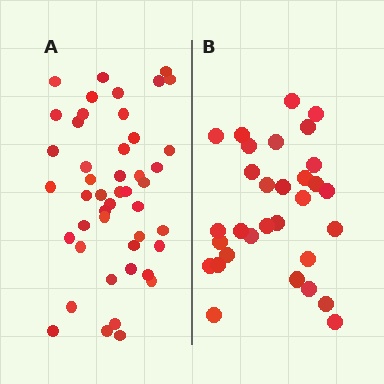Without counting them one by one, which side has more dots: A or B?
Region A (the left region) has more dots.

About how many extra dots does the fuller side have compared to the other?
Region A has approximately 15 more dots than region B.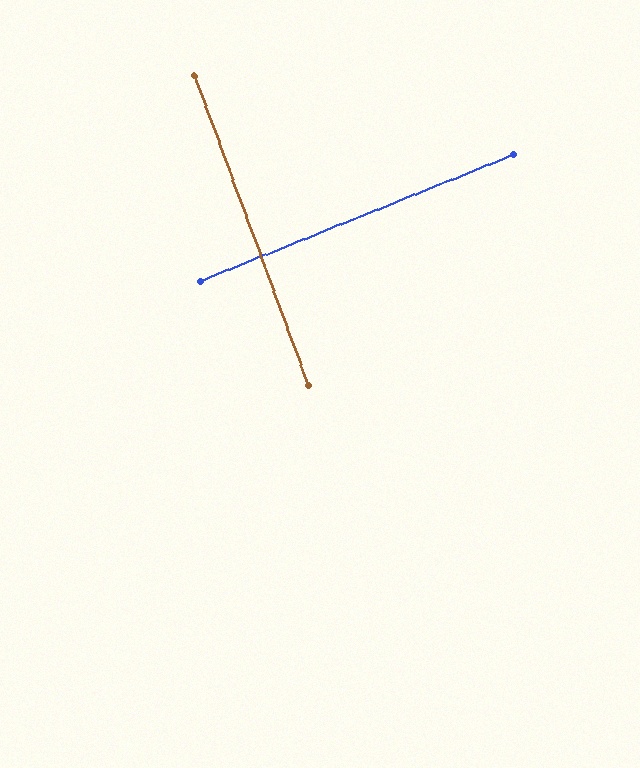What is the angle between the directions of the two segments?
Approximately 88 degrees.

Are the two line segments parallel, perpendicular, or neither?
Perpendicular — they meet at approximately 88°.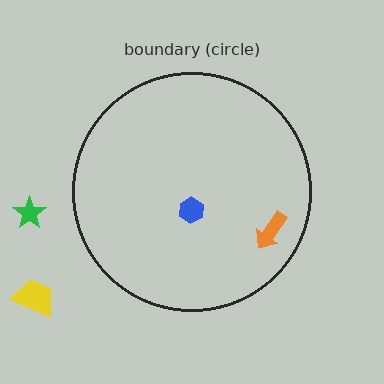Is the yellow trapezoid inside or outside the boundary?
Outside.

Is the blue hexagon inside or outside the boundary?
Inside.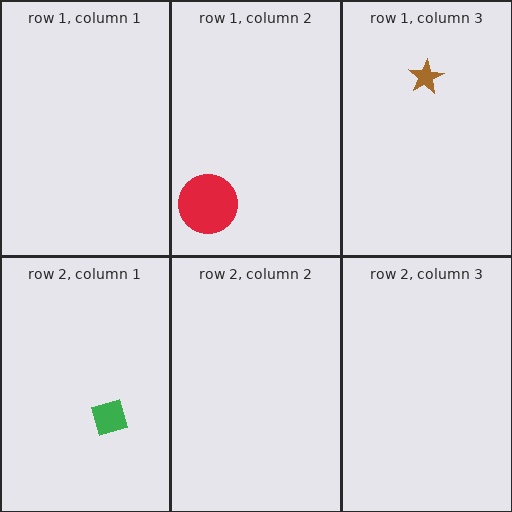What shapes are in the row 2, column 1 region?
The green diamond.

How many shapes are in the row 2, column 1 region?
1.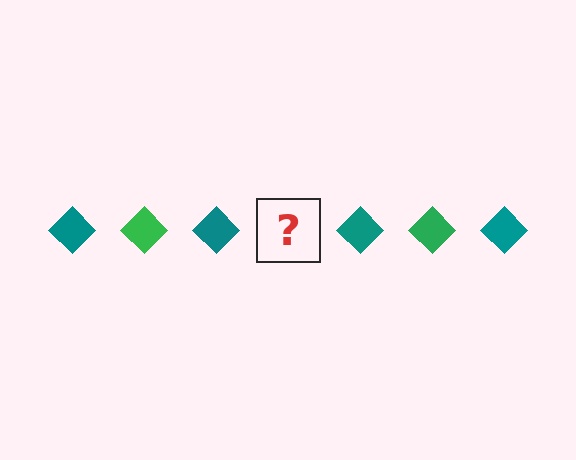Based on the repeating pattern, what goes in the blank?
The blank should be a green diamond.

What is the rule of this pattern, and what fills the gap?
The rule is that the pattern cycles through teal, green diamonds. The gap should be filled with a green diamond.